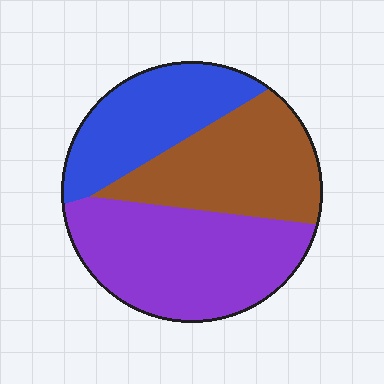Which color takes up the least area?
Blue, at roughly 25%.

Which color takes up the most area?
Purple, at roughly 40%.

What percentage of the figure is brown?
Brown takes up about one third (1/3) of the figure.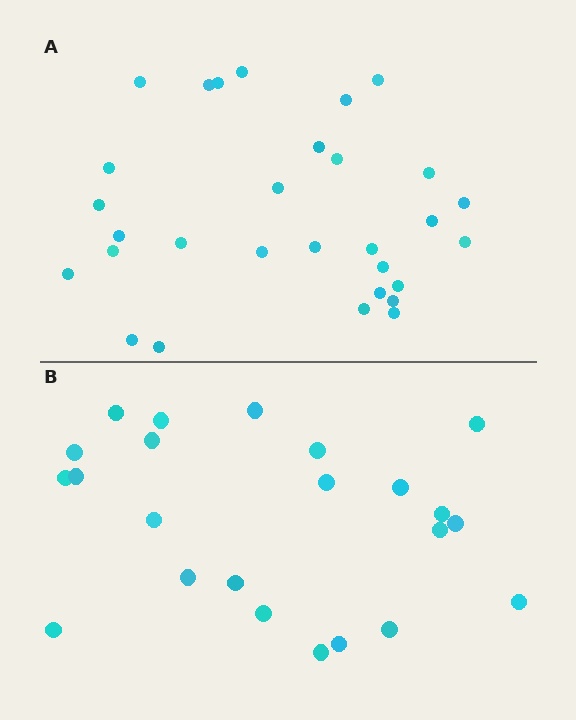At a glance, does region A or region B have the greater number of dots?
Region A (the top region) has more dots.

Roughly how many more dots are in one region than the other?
Region A has roughly 8 or so more dots than region B.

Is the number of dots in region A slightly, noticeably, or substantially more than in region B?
Region A has noticeably more, but not dramatically so. The ratio is roughly 1.3 to 1.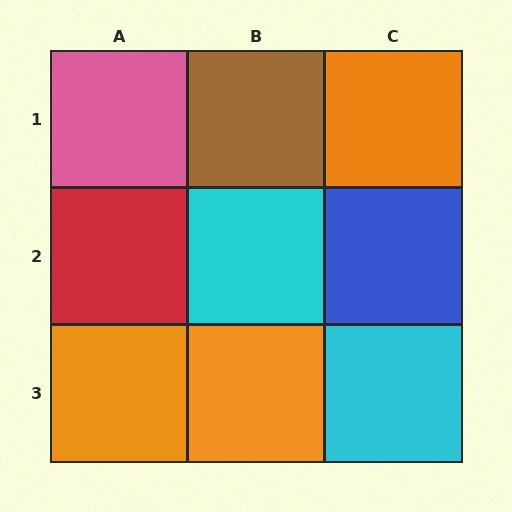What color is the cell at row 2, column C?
Blue.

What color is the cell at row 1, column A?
Pink.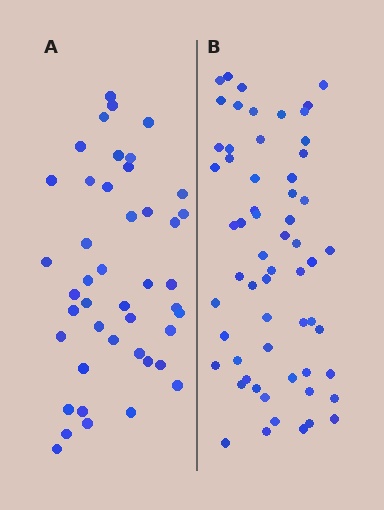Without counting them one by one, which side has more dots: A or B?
Region B (the right region) has more dots.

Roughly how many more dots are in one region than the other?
Region B has approximately 15 more dots than region A.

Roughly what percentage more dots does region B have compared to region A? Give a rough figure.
About 35% more.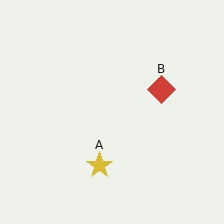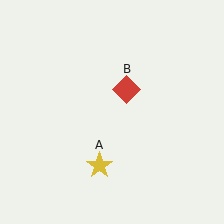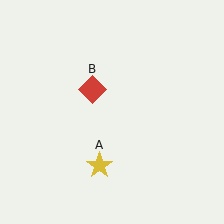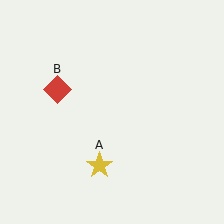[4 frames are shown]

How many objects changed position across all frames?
1 object changed position: red diamond (object B).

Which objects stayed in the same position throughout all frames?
Yellow star (object A) remained stationary.